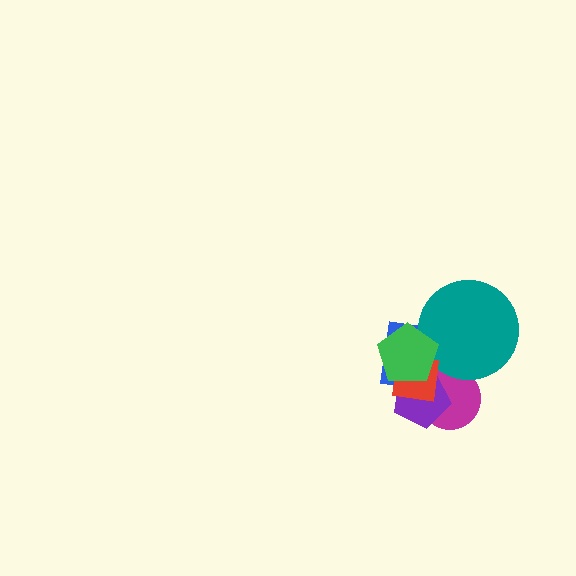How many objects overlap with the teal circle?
4 objects overlap with the teal circle.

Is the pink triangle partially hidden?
Yes, it is partially covered by another shape.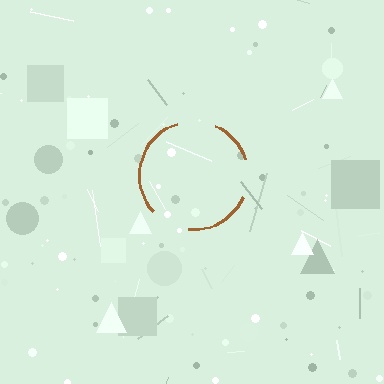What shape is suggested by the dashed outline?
The dashed outline suggests a circle.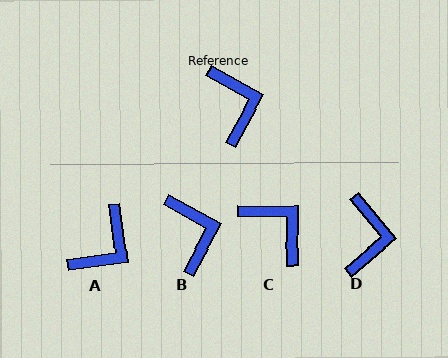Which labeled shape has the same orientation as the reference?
B.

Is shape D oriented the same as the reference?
No, it is off by about 21 degrees.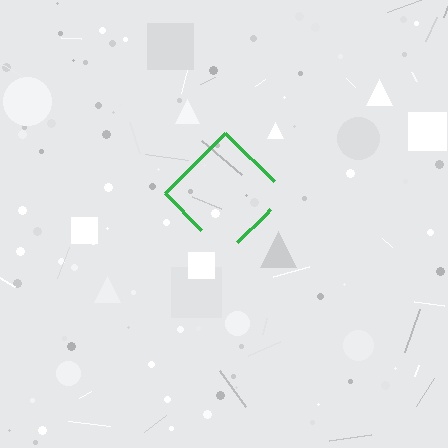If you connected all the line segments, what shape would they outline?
They would outline a diamond.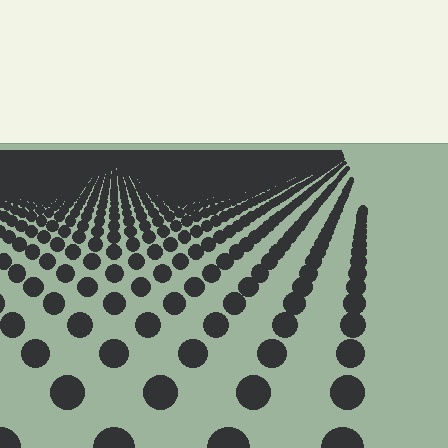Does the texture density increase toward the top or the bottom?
Density increases toward the top.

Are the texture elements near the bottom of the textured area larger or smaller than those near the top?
Larger. Near the bottom, elements are closer to the viewer and appear at a bigger on-screen size.